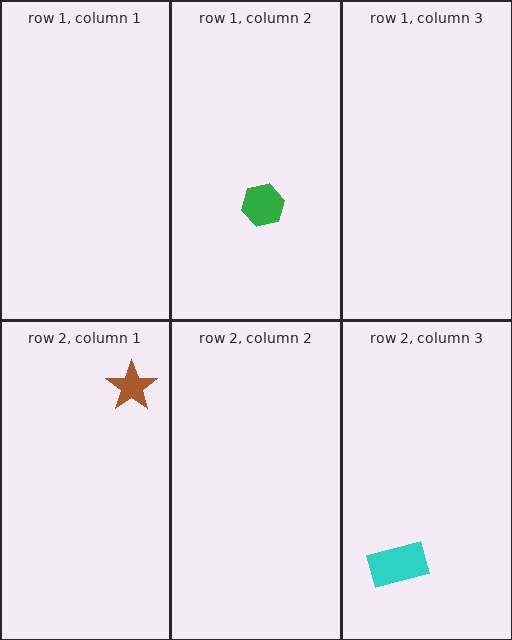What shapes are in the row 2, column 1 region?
The brown star.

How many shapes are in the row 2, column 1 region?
1.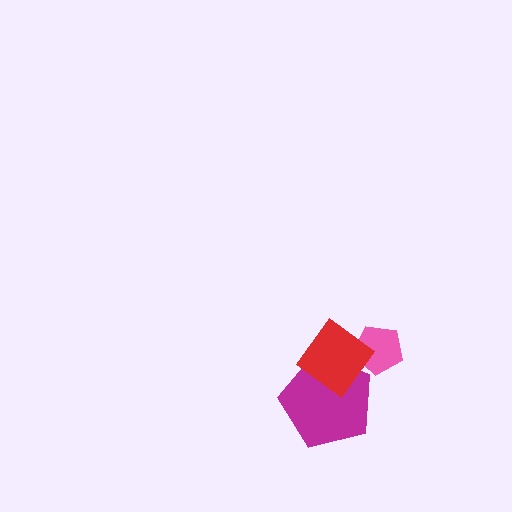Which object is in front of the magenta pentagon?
The red diamond is in front of the magenta pentagon.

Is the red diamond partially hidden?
No, no other shape covers it.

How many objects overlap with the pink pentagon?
1 object overlaps with the pink pentagon.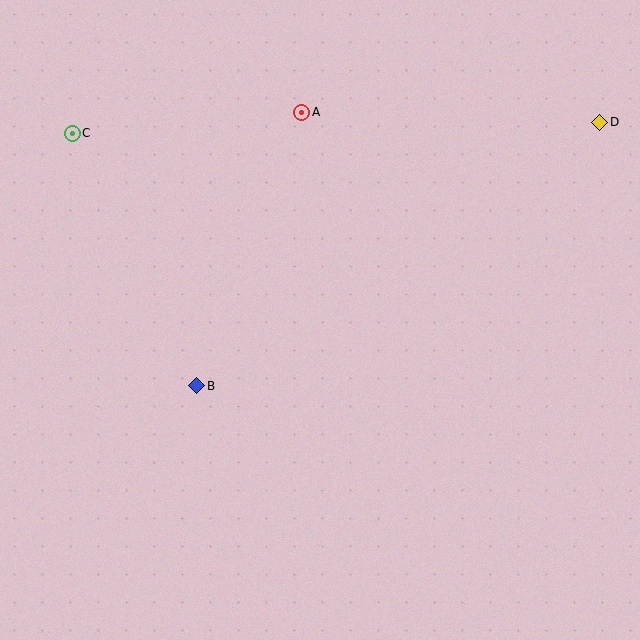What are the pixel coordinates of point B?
Point B is at (196, 386).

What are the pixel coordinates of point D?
Point D is at (600, 122).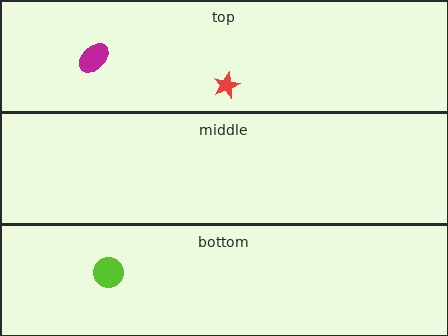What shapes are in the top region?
The red star, the magenta ellipse.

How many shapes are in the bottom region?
1.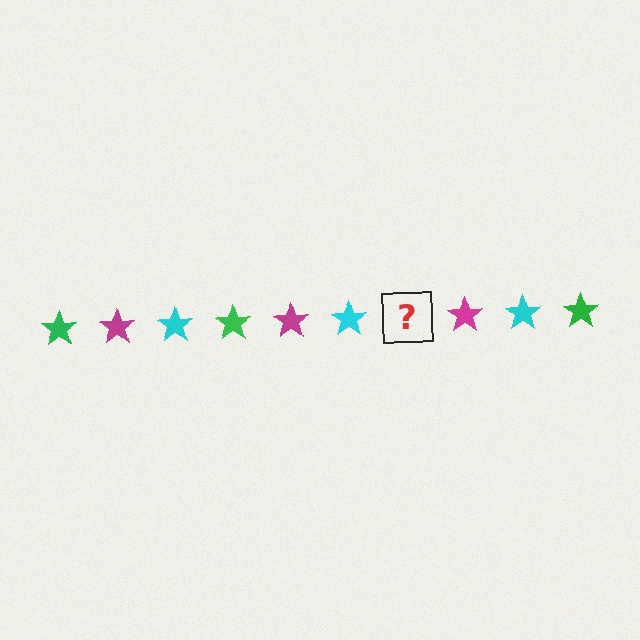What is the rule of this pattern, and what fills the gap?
The rule is that the pattern cycles through green, magenta, cyan stars. The gap should be filled with a green star.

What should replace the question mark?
The question mark should be replaced with a green star.